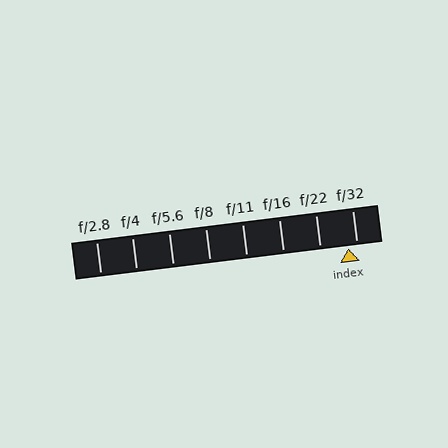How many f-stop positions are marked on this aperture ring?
There are 8 f-stop positions marked.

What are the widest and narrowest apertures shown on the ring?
The widest aperture shown is f/2.8 and the narrowest is f/32.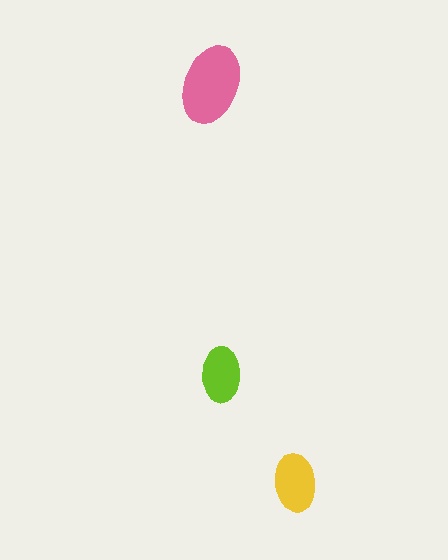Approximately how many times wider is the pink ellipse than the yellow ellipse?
About 1.5 times wider.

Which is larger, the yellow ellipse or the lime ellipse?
The yellow one.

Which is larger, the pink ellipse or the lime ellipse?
The pink one.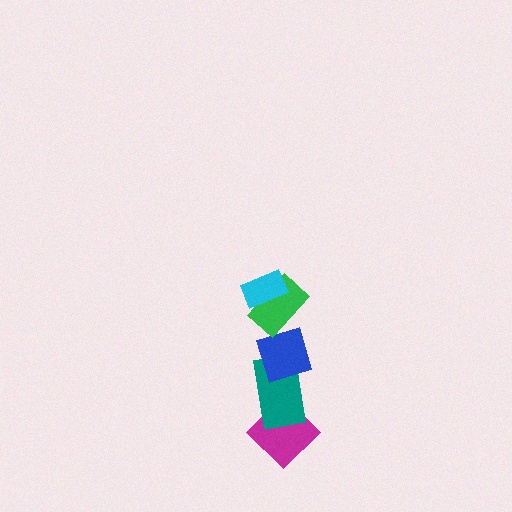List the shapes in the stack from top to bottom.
From top to bottom: the cyan rectangle, the green rectangle, the blue diamond, the teal rectangle, the magenta diamond.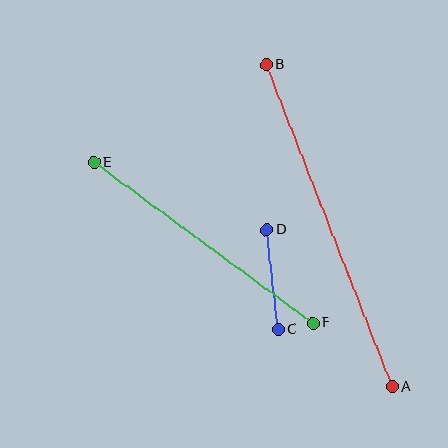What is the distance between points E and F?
The distance is approximately 272 pixels.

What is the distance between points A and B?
The distance is approximately 346 pixels.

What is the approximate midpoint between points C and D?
The midpoint is at approximately (272, 279) pixels.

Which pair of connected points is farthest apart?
Points A and B are farthest apart.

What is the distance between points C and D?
The distance is approximately 100 pixels.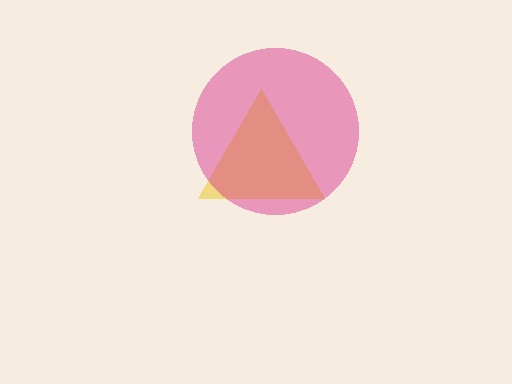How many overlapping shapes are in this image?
There are 2 overlapping shapes in the image.